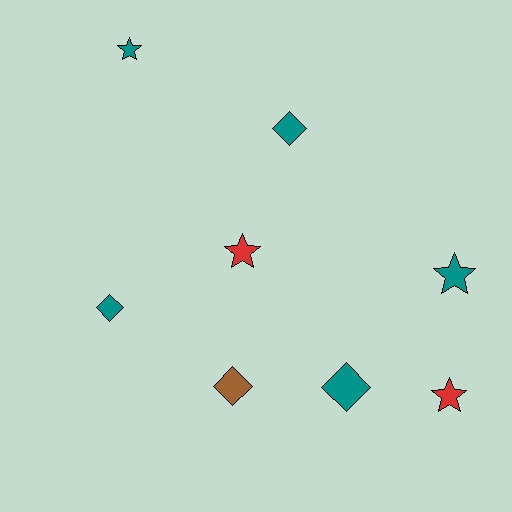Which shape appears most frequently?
Star, with 4 objects.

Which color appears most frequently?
Teal, with 5 objects.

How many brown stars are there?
There are no brown stars.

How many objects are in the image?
There are 8 objects.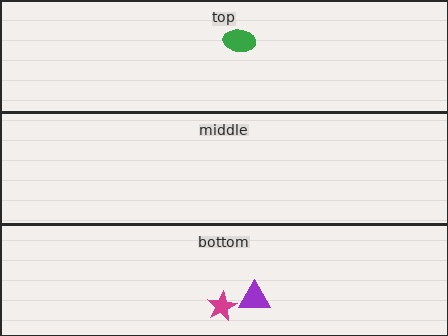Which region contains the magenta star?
The bottom region.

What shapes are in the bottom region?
The magenta star, the purple triangle.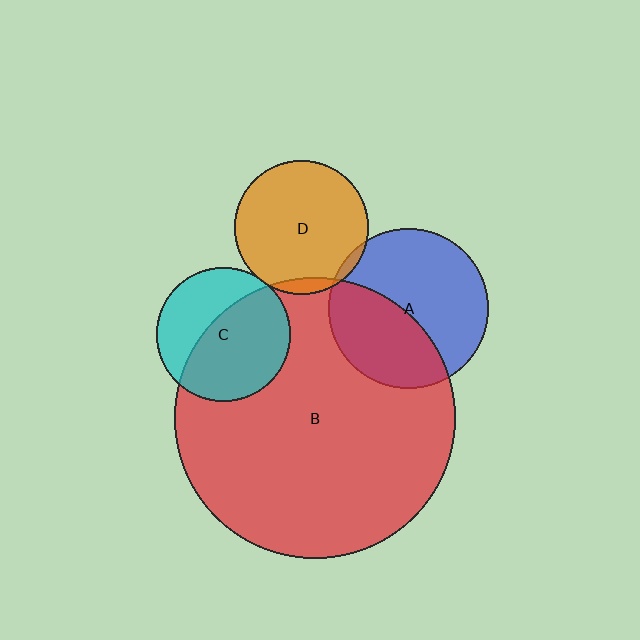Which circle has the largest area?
Circle B (red).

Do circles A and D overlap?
Yes.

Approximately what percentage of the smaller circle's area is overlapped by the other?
Approximately 5%.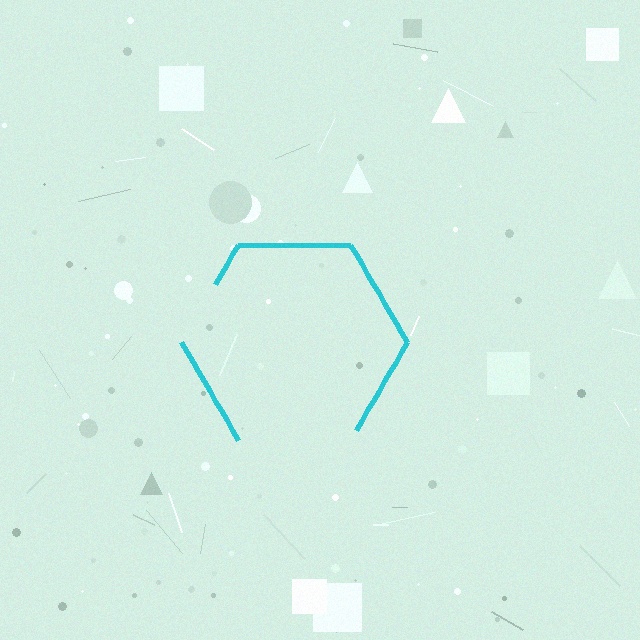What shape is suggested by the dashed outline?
The dashed outline suggests a hexagon.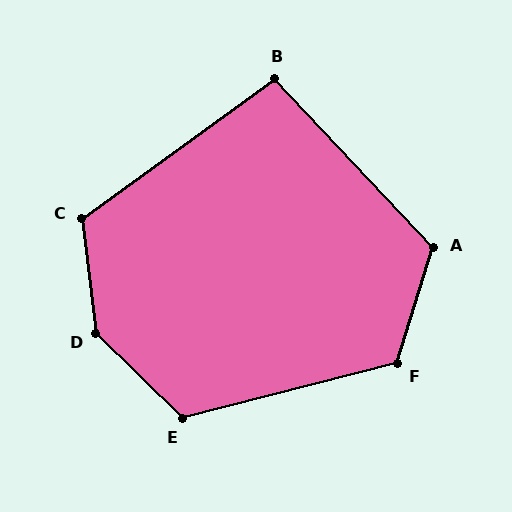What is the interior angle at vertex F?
Approximately 121 degrees (obtuse).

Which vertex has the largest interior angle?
D, at approximately 141 degrees.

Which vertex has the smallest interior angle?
B, at approximately 97 degrees.